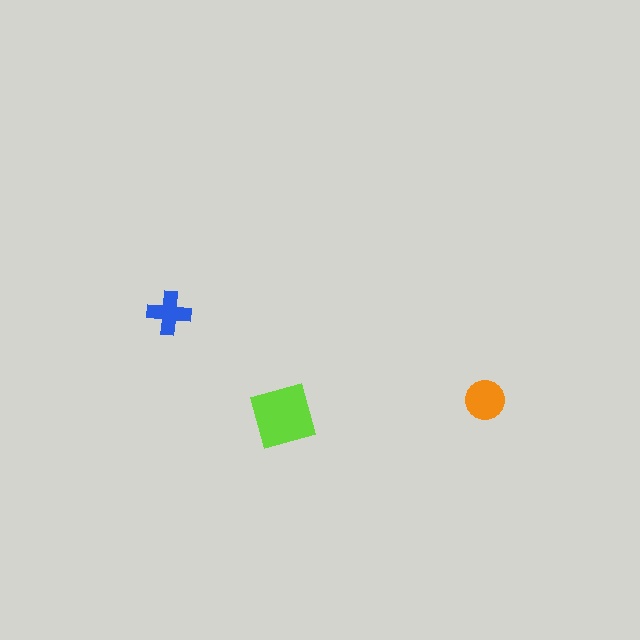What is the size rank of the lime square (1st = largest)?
1st.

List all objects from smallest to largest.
The blue cross, the orange circle, the lime square.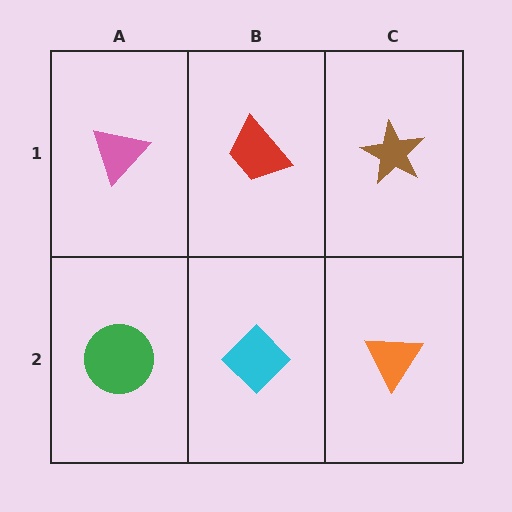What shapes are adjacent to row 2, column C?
A brown star (row 1, column C), a cyan diamond (row 2, column B).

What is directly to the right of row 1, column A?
A red trapezoid.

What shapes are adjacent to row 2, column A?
A pink triangle (row 1, column A), a cyan diamond (row 2, column B).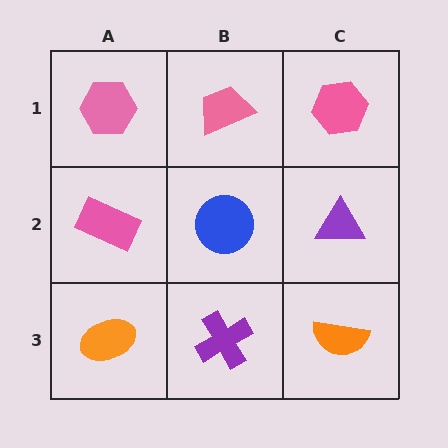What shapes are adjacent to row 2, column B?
A pink trapezoid (row 1, column B), a purple cross (row 3, column B), a pink rectangle (row 2, column A), a purple triangle (row 2, column C).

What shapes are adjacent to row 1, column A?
A pink rectangle (row 2, column A), a pink trapezoid (row 1, column B).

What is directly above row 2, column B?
A pink trapezoid.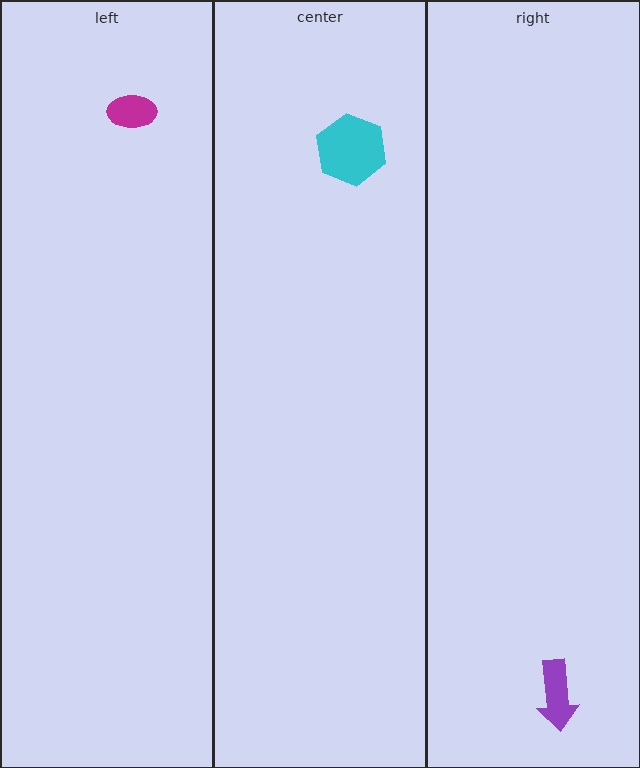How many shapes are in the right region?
1.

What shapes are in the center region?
The cyan hexagon.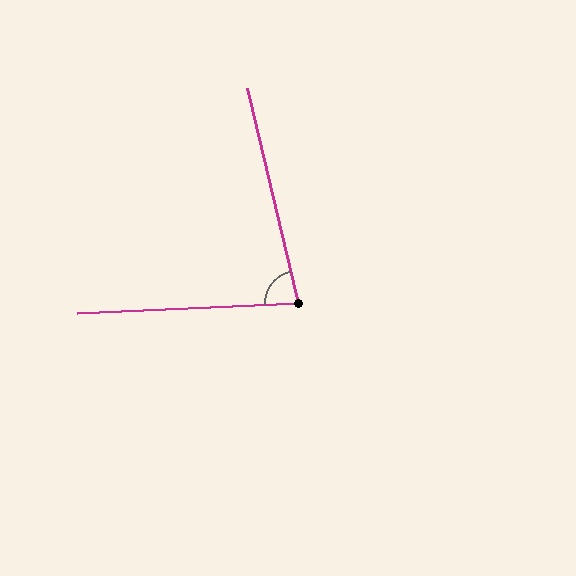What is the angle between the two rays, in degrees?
Approximately 79 degrees.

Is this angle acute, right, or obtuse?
It is acute.